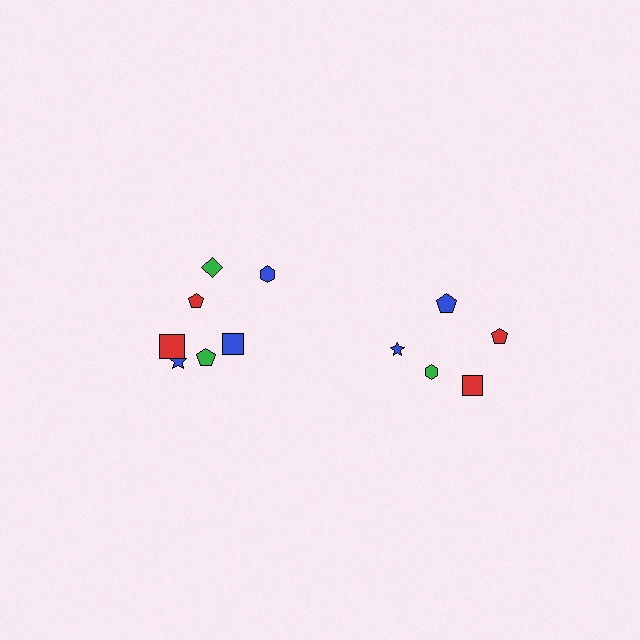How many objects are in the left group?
There are 7 objects.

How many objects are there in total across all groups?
There are 12 objects.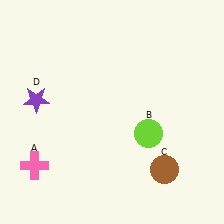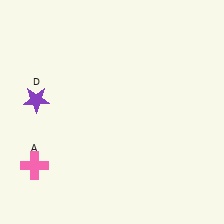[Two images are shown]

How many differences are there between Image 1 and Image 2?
There are 2 differences between the two images.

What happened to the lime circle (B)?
The lime circle (B) was removed in Image 2. It was in the bottom-right area of Image 1.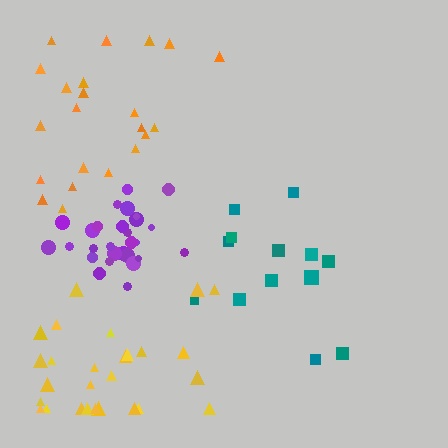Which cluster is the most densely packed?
Purple.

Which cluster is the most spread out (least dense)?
Teal.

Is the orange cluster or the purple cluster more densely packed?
Purple.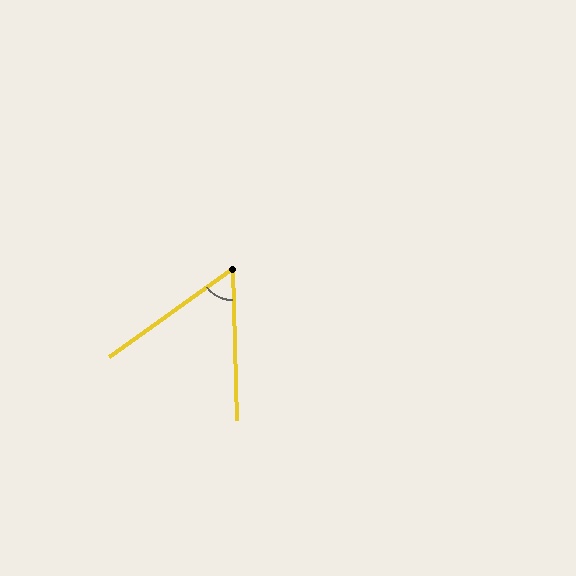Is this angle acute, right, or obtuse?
It is acute.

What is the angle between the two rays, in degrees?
Approximately 56 degrees.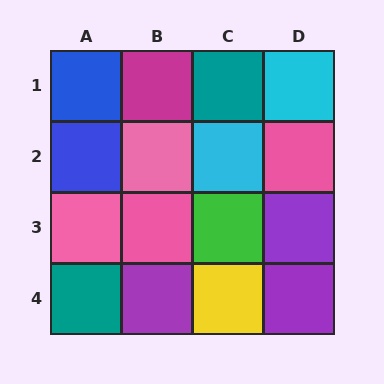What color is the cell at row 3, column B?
Pink.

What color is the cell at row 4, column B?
Purple.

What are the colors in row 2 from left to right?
Blue, pink, cyan, pink.